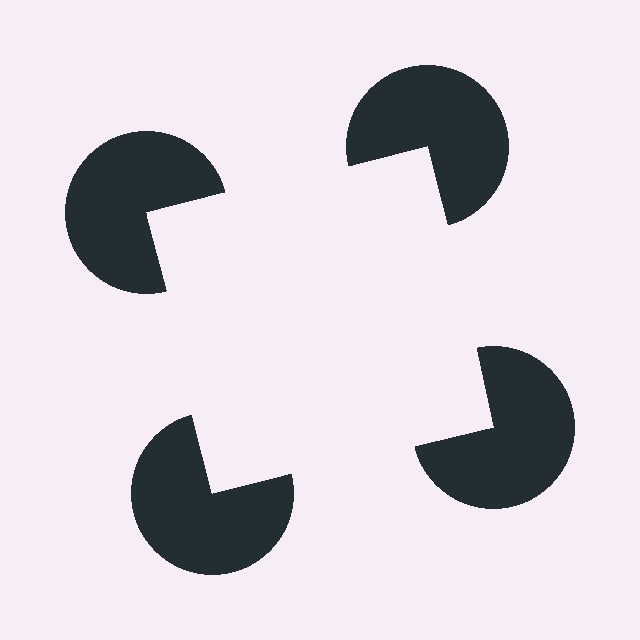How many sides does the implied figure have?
4 sides.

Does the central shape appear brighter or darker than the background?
It typically appears slightly brighter than the background, even though no actual brightness change is drawn.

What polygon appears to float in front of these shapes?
An illusory square — its edges are inferred from the aligned wedge cuts in the pac-man discs, not physically drawn.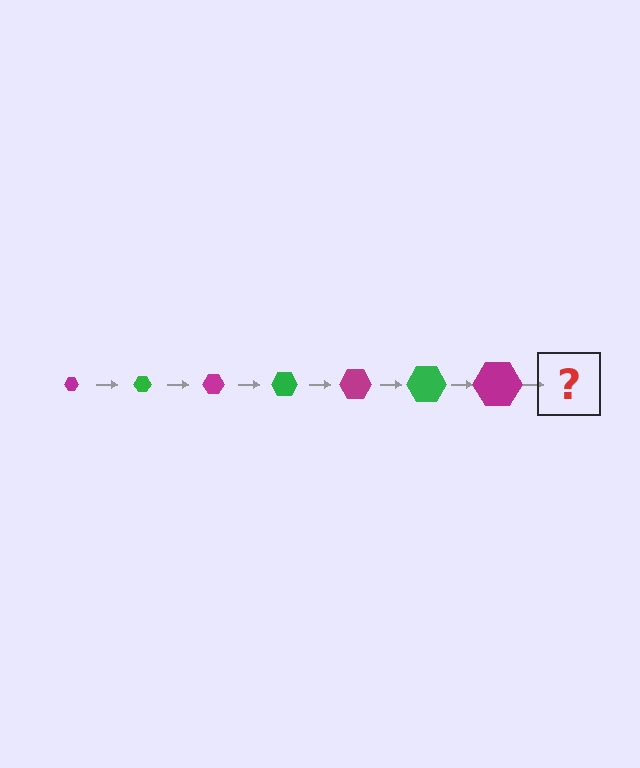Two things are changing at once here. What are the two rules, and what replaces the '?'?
The two rules are that the hexagon grows larger each step and the color cycles through magenta and green. The '?' should be a green hexagon, larger than the previous one.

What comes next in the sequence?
The next element should be a green hexagon, larger than the previous one.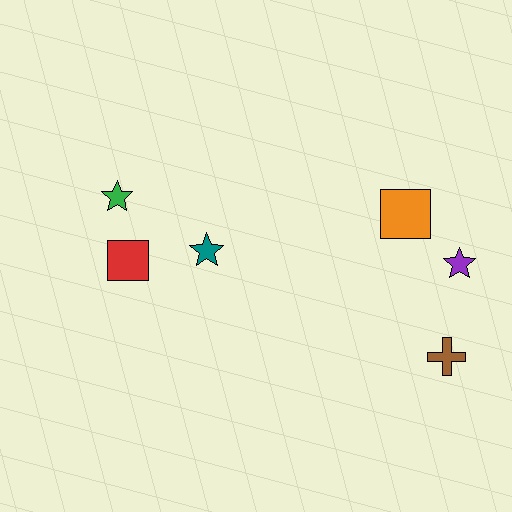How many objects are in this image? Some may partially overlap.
There are 6 objects.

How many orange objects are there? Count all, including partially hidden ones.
There is 1 orange object.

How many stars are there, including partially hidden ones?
There are 3 stars.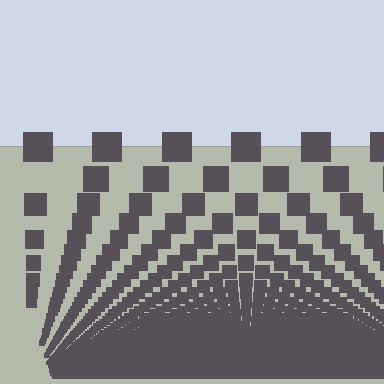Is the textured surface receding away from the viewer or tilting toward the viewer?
The surface appears to tilt toward the viewer. Texture elements get larger and sparser toward the top.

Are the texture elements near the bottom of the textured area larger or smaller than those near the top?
Smaller. The gradient is inverted — elements near the bottom are smaller and denser.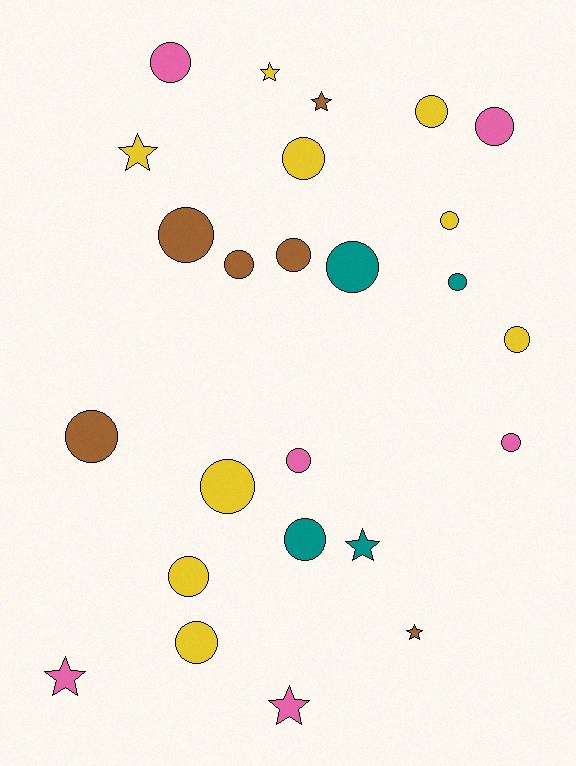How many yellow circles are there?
There are 7 yellow circles.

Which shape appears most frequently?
Circle, with 18 objects.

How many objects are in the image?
There are 25 objects.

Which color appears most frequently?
Yellow, with 9 objects.